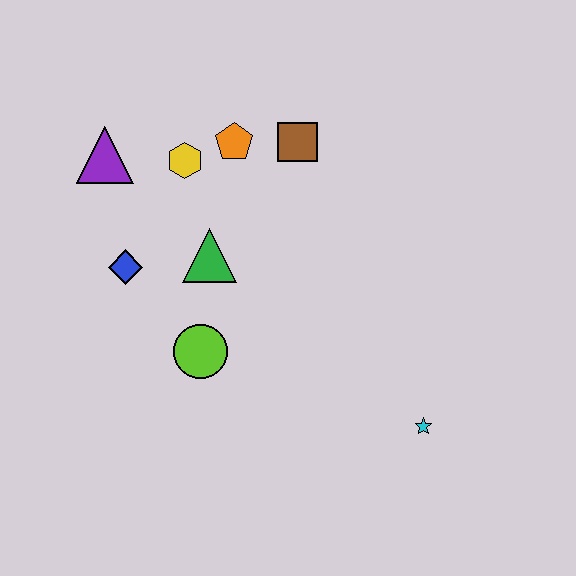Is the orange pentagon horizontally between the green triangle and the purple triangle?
No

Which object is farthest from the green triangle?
The cyan star is farthest from the green triangle.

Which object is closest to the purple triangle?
The yellow hexagon is closest to the purple triangle.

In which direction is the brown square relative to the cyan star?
The brown square is above the cyan star.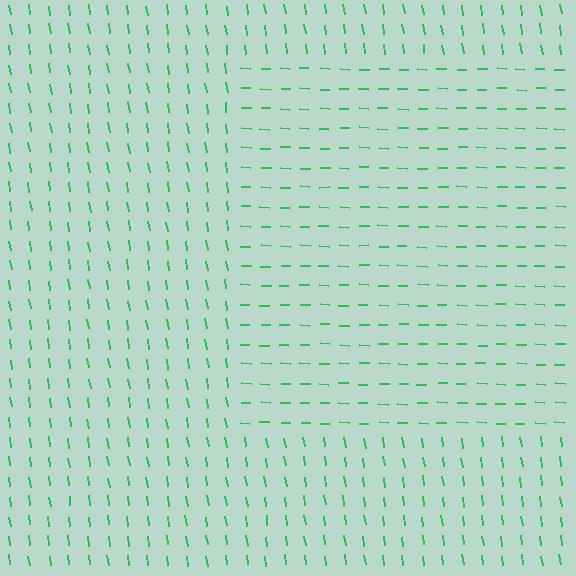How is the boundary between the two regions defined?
The boundary is defined purely by a change in line orientation (approximately 79 degrees difference). All lines are the same color and thickness.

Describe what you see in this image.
The image is filled with small green line segments. A rectangle region in the image has lines oriented differently from the surrounding lines, creating a visible texture boundary.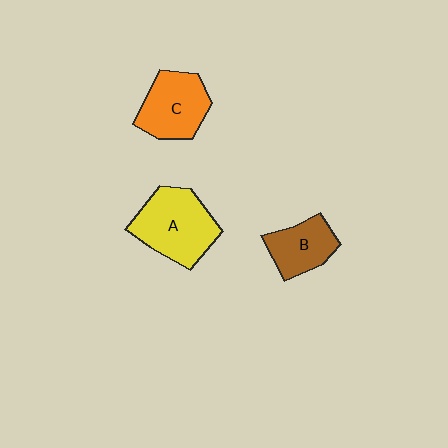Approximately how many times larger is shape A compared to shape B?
Approximately 1.6 times.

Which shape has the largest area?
Shape A (yellow).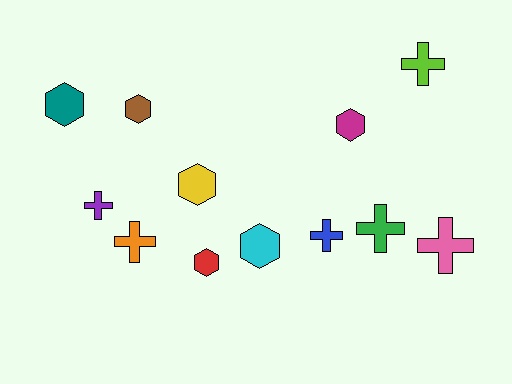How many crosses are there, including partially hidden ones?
There are 6 crosses.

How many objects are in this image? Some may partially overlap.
There are 12 objects.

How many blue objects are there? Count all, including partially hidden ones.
There is 1 blue object.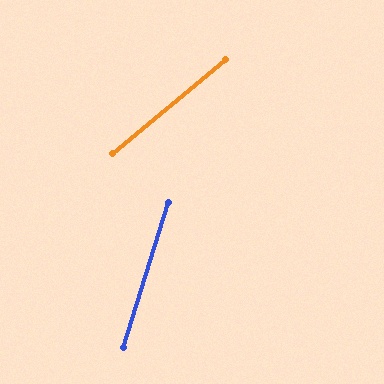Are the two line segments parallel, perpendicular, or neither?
Neither parallel nor perpendicular — they differ by about 33°.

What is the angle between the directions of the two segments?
Approximately 33 degrees.